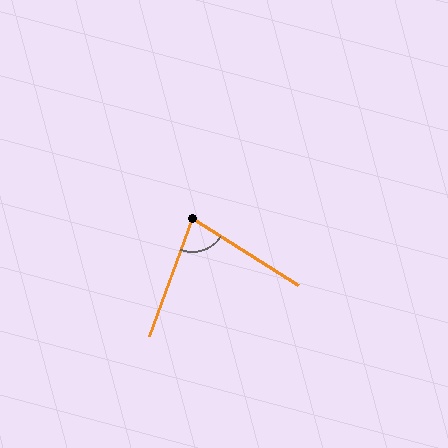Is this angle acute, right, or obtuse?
It is acute.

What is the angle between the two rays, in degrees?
Approximately 78 degrees.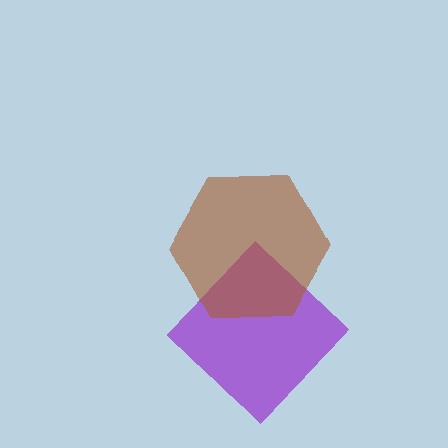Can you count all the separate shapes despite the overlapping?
Yes, there are 2 separate shapes.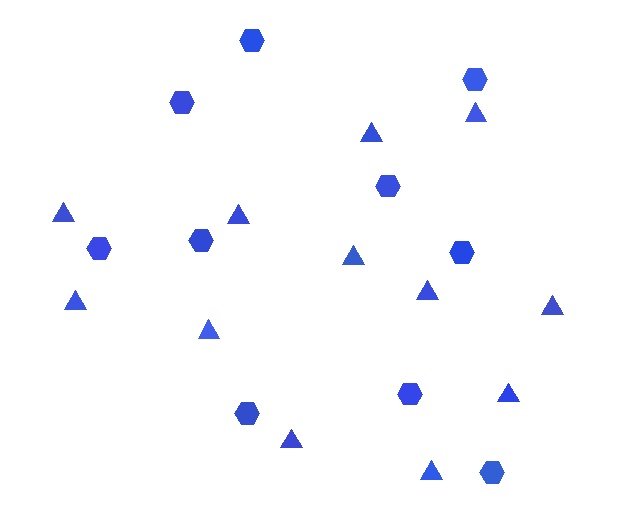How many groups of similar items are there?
There are 2 groups: one group of triangles (12) and one group of hexagons (10).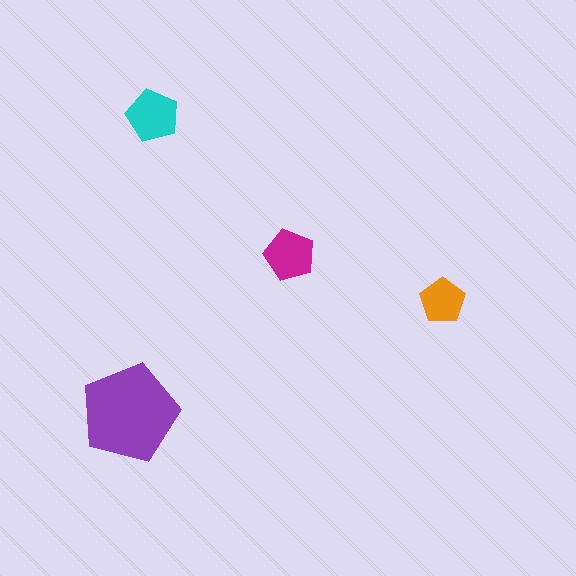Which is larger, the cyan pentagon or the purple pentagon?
The purple one.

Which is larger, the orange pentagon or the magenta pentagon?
The magenta one.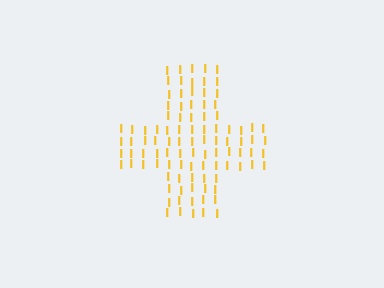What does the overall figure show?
The overall figure shows a cross.